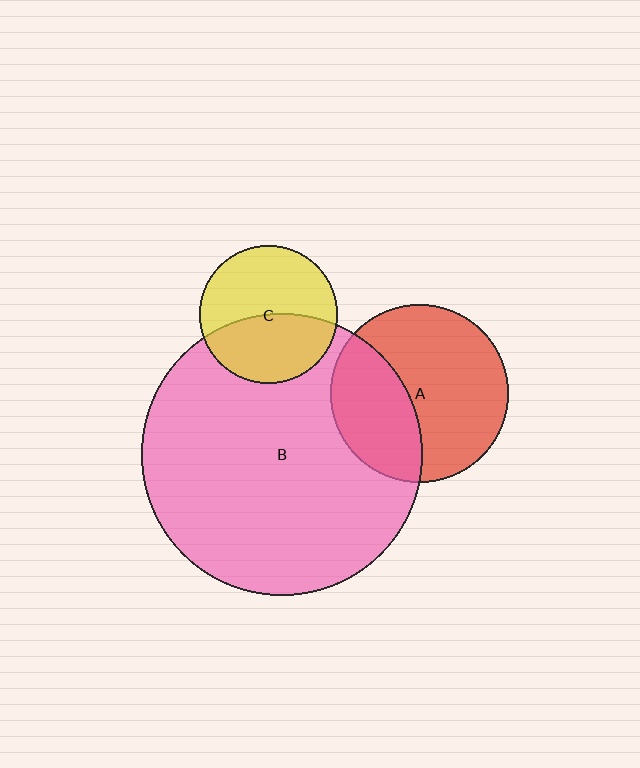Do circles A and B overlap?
Yes.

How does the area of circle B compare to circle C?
Approximately 4.1 times.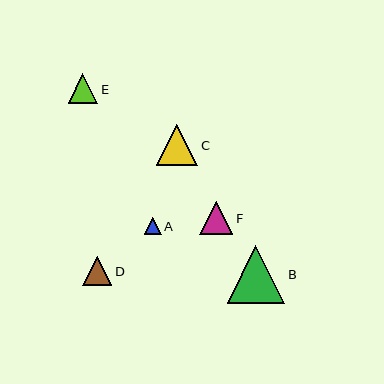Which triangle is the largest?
Triangle B is the largest with a size of approximately 57 pixels.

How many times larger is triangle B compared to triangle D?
Triangle B is approximately 2.0 times the size of triangle D.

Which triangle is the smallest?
Triangle A is the smallest with a size of approximately 16 pixels.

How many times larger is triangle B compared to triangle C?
Triangle B is approximately 1.4 times the size of triangle C.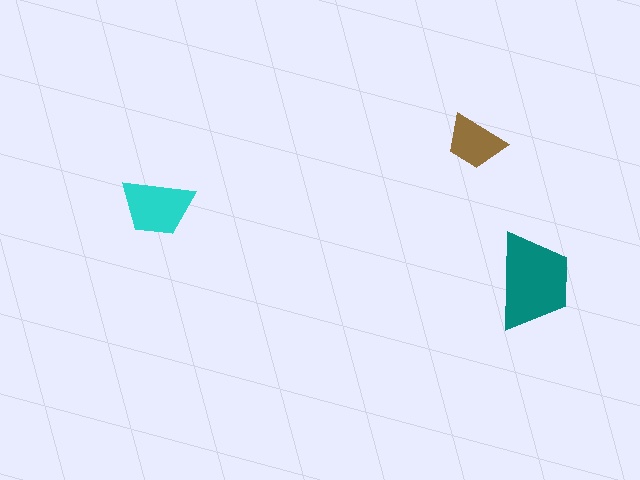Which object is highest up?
The brown trapezoid is topmost.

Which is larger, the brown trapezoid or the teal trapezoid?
The teal one.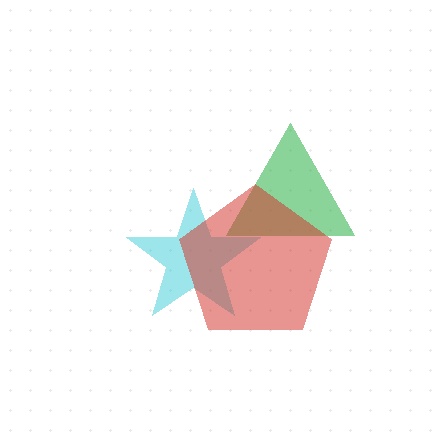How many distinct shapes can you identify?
There are 3 distinct shapes: a green triangle, a cyan star, a red pentagon.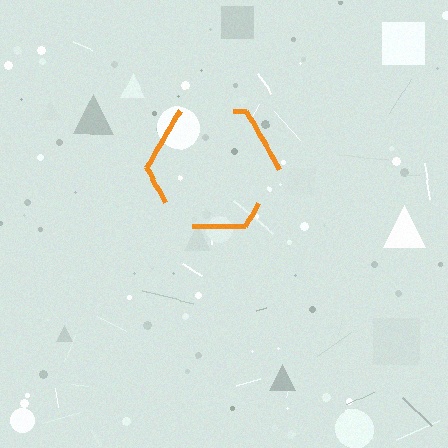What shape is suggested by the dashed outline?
The dashed outline suggests a hexagon.